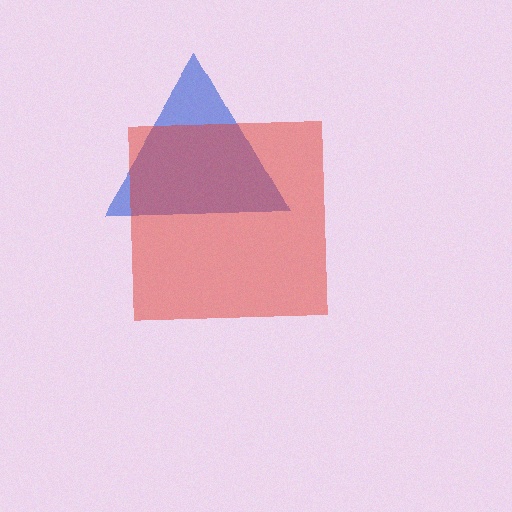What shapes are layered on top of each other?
The layered shapes are: a blue triangle, a red square.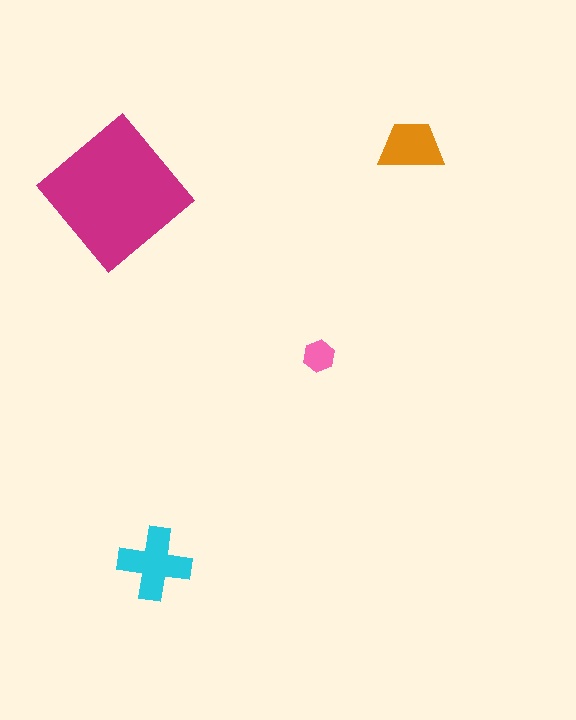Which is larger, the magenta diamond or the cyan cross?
The magenta diamond.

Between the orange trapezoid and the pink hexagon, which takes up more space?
The orange trapezoid.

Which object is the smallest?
The pink hexagon.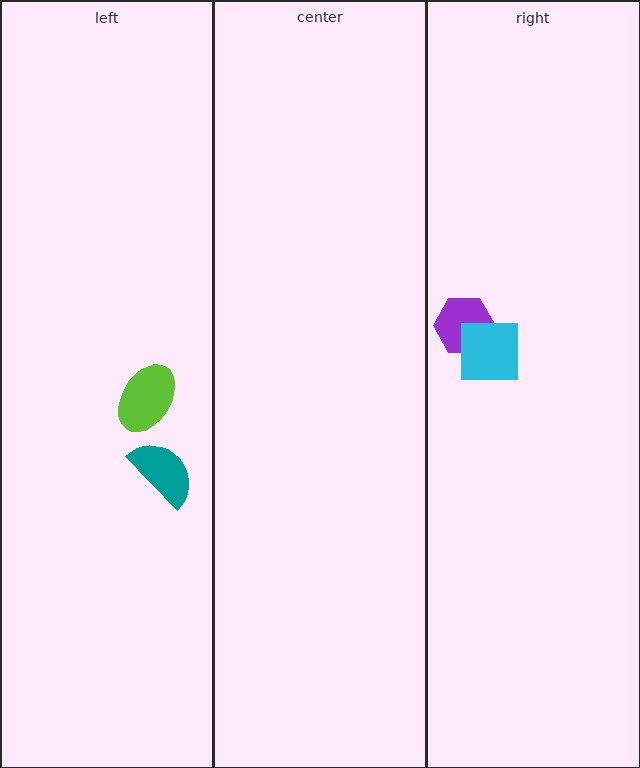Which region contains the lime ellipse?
The left region.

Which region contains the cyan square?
The right region.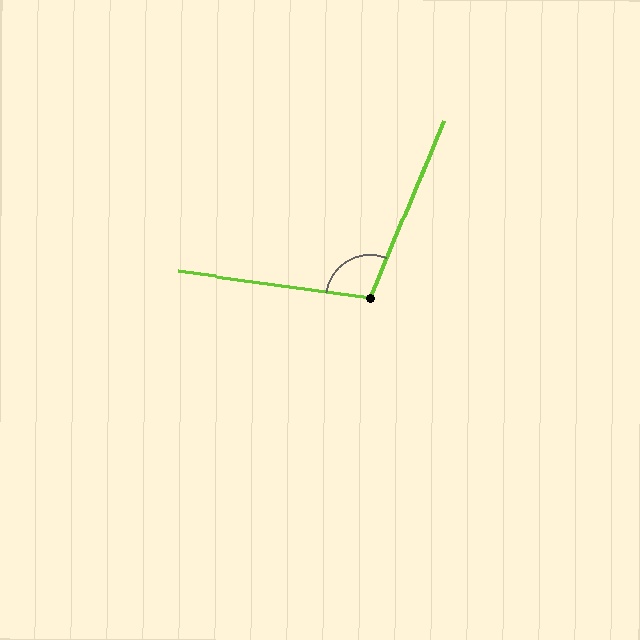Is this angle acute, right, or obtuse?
It is obtuse.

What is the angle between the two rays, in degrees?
Approximately 105 degrees.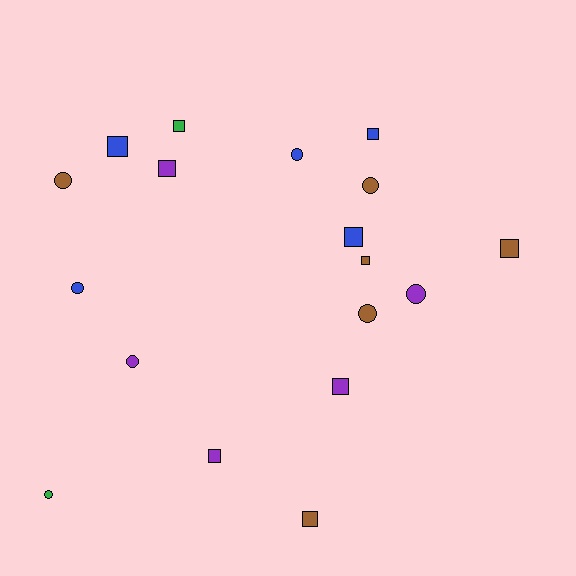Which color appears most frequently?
Brown, with 6 objects.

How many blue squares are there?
There are 3 blue squares.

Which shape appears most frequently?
Square, with 10 objects.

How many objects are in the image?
There are 18 objects.